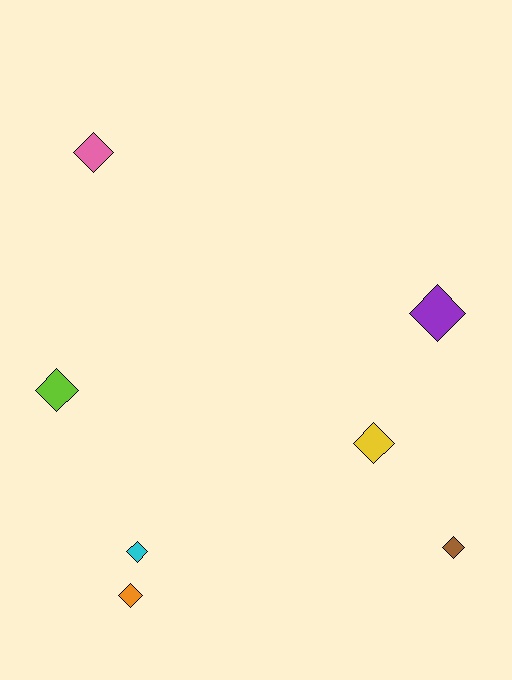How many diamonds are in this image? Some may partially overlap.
There are 7 diamonds.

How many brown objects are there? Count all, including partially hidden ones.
There is 1 brown object.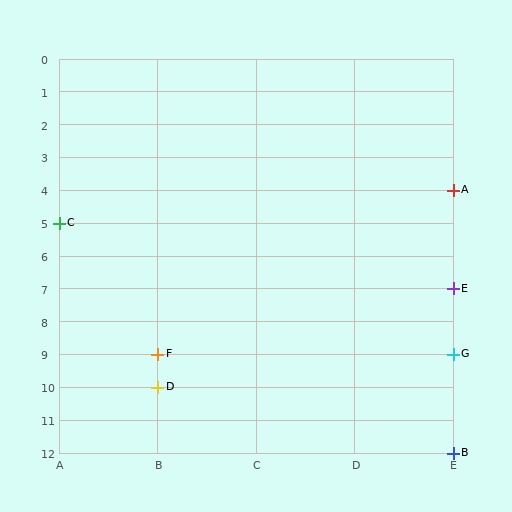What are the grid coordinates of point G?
Point G is at grid coordinates (E, 9).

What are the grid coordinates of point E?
Point E is at grid coordinates (E, 7).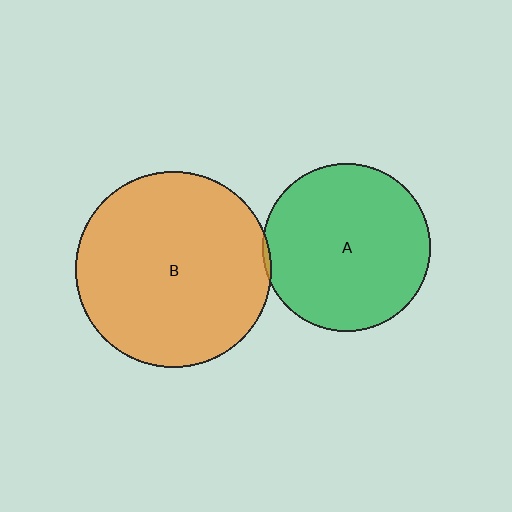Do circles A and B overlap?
Yes.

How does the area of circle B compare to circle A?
Approximately 1.4 times.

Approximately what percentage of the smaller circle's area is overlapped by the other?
Approximately 5%.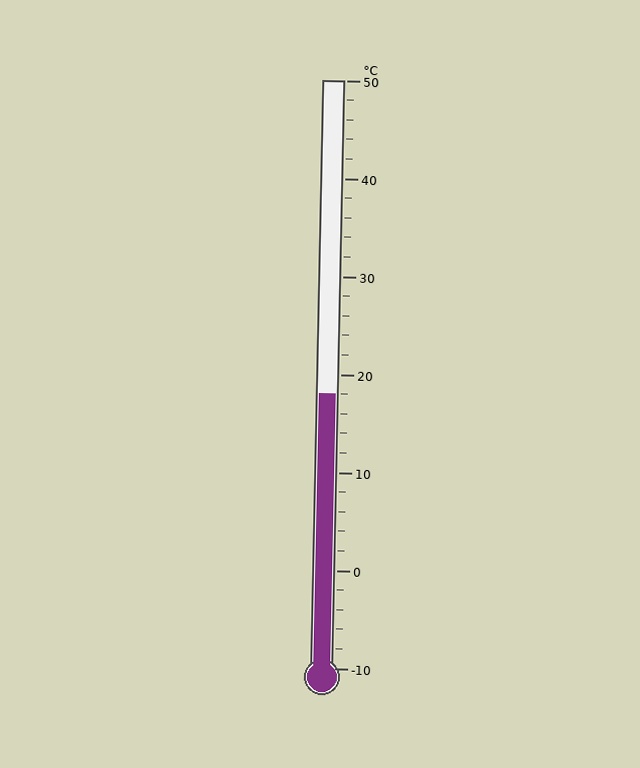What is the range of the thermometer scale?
The thermometer scale ranges from -10°C to 50°C.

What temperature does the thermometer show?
The thermometer shows approximately 18°C.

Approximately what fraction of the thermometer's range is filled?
The thermometer is filled to approximately 45% of its range.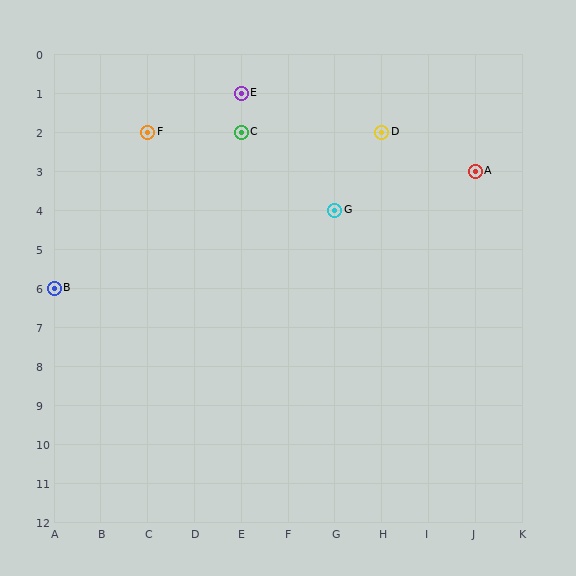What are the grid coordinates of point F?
Point F is at grid coordinates (C, 2).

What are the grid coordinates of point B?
Point B is at grid coordinates (A, 6).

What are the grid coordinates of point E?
Point E is at grid coordinates (E, 1).